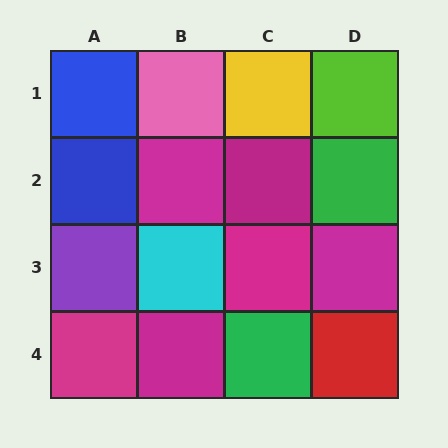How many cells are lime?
1 cell is lime.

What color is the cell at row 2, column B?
Magenta.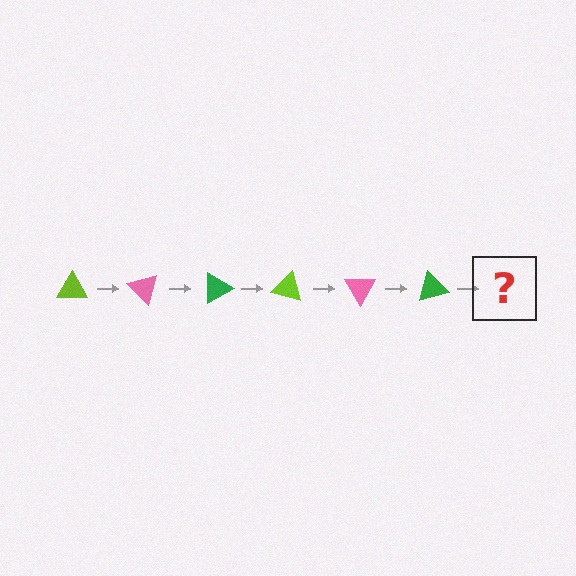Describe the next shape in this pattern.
It should be a lime triangle, rotated 270 degrees from the start.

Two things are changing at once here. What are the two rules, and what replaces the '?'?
The two rules are that it rotates 45 degrees each step and the color cycles through lime, pink, and green. The '?' should be a lime triangle, rotated 270 degrees from the start.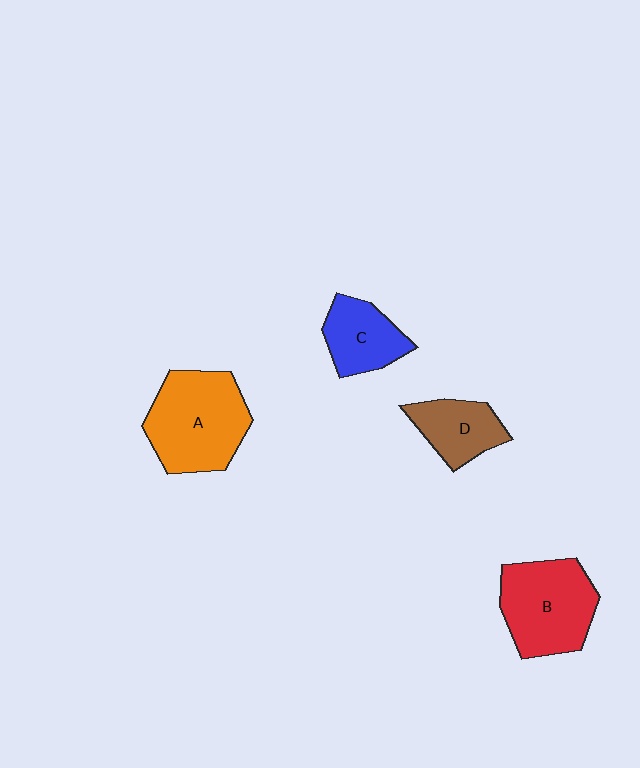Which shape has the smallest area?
Shape D (brown).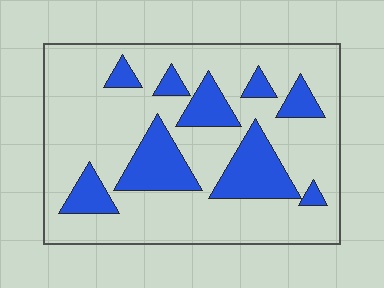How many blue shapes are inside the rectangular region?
9.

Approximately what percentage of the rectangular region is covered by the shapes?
Approximately 25%.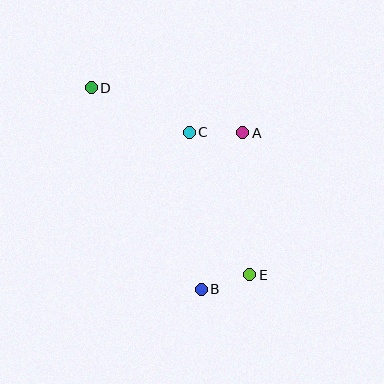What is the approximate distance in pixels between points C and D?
The distance between C and D is approximately 108 pixels.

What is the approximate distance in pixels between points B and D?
The distance between B and D is approximately 230 pixels.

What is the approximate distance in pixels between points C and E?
The distance between C and E is approximately 155 pixels.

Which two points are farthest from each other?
Points D and E are farthest from each other.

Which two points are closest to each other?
Points B and E are closest to each other.